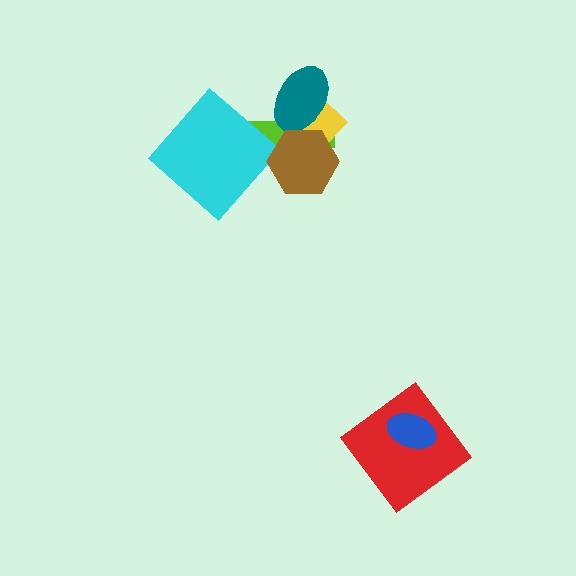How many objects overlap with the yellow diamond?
3 objects overlap with the yellow diamond.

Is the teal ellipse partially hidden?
Yes, it is partially covered by another shape.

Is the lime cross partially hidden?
Yes, it is partially covered by another shape.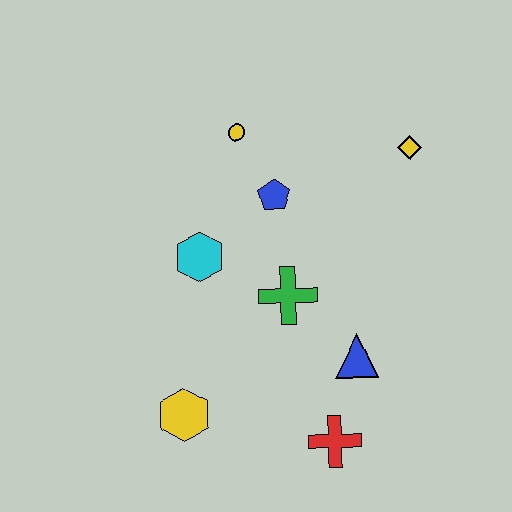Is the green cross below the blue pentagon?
Yes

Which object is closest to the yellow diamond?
The blue pentagon is closest to the yellow diamond.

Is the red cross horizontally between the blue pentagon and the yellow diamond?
Yes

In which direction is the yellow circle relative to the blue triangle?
The yellow circle is above the blue triangle.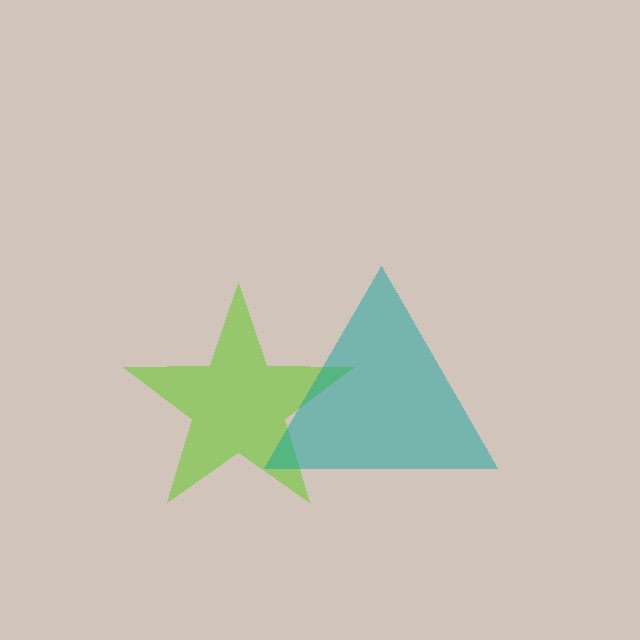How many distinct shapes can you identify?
There are 2 distinct shapes: a lime star, a teal triangle.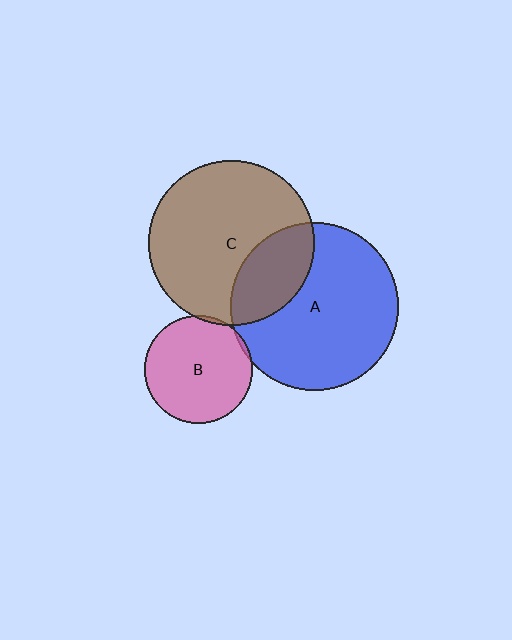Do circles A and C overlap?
Yes.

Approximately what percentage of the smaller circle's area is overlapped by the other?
Approximately 25%.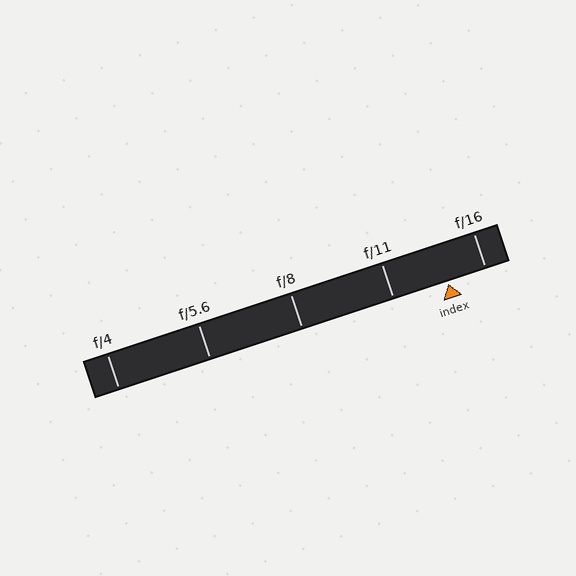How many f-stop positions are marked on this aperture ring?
There are 5 f-stop positions marked.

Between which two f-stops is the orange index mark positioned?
The index mark is between f/11 and f/16.